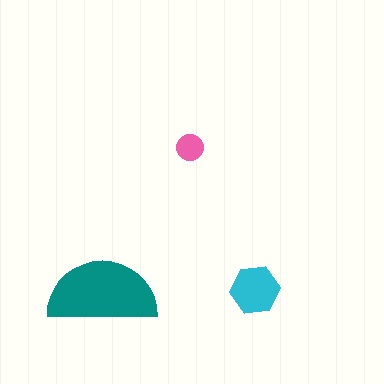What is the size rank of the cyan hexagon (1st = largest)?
2nd.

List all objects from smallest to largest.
The pink circle, the cyan hexagon, the teal semicircle.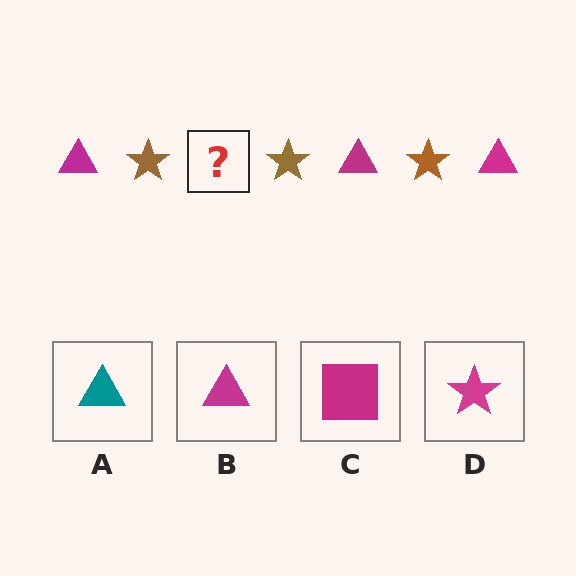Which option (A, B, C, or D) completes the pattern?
B.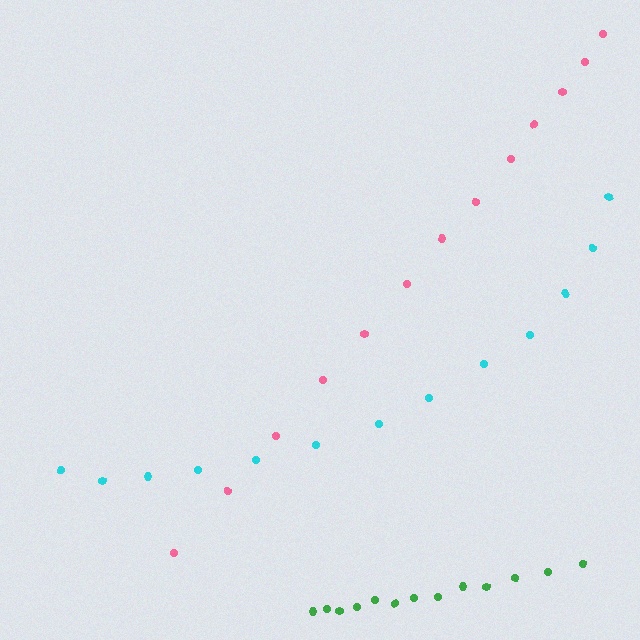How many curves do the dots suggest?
There are 3 distinct paths.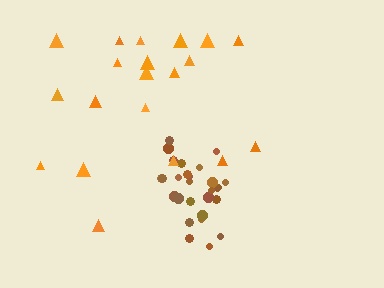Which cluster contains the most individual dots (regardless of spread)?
Brown (28).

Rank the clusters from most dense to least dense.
brown, orange.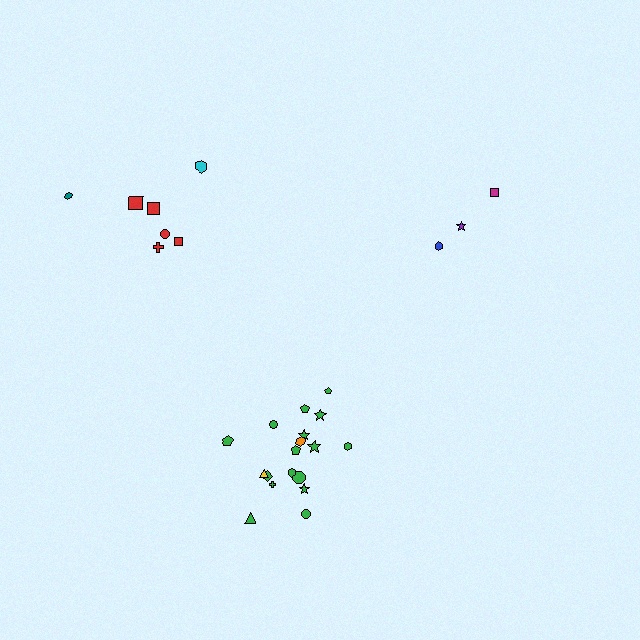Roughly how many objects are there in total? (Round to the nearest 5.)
Roughly 30 objects in total.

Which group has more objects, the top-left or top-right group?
The top-left group.